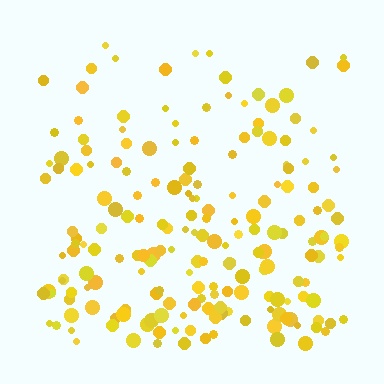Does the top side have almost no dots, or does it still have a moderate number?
Still a moderate number, just noticeably fewer than the bottom.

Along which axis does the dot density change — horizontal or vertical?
Vertical.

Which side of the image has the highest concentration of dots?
The bottom.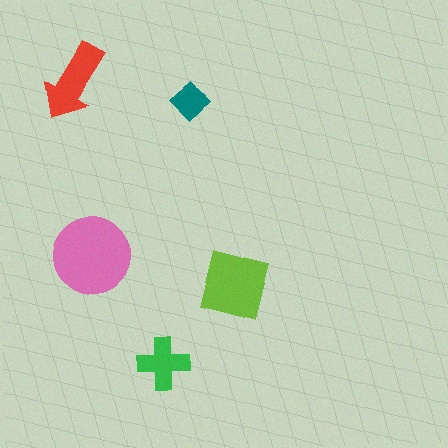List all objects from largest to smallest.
The pink circle, the lime square, the red arrow, the green cross, the teal diamond.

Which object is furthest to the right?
The lime square is rightmost.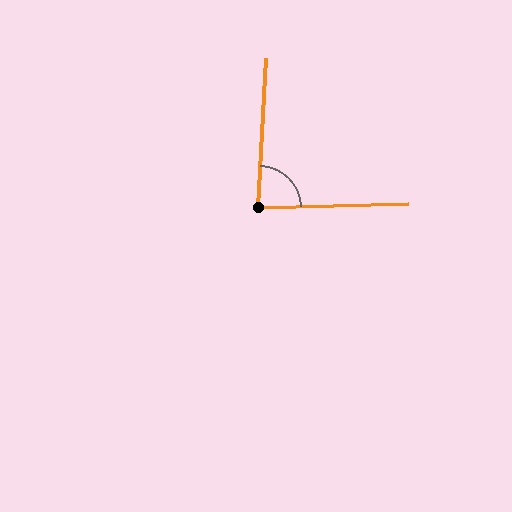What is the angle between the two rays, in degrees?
Approximately 85 degrees.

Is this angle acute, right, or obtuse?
It is approximately a right angle.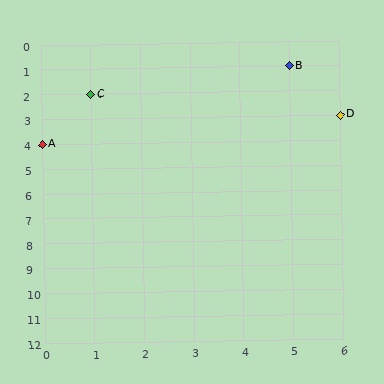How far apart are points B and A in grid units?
Points B and A are 5 columns and 3 rows apart (about 5.8 grid units diagonally).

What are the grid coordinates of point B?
Point B is at grid coordinates (5, 1).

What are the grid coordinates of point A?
Point A is at grid coordinates (0, 4).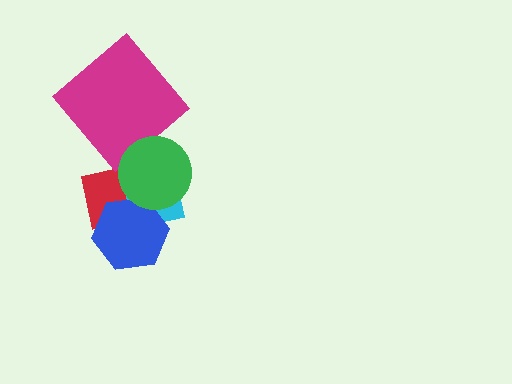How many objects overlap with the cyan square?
3 objects overlap with the cyan square.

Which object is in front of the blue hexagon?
The green circle is in front of the blue hexagon.